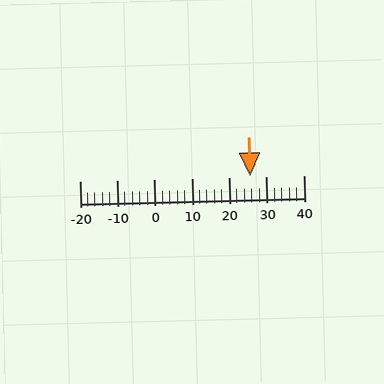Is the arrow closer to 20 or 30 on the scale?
The arrow is closer to 30.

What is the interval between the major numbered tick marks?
The major tick marks are spaced 10 units apart.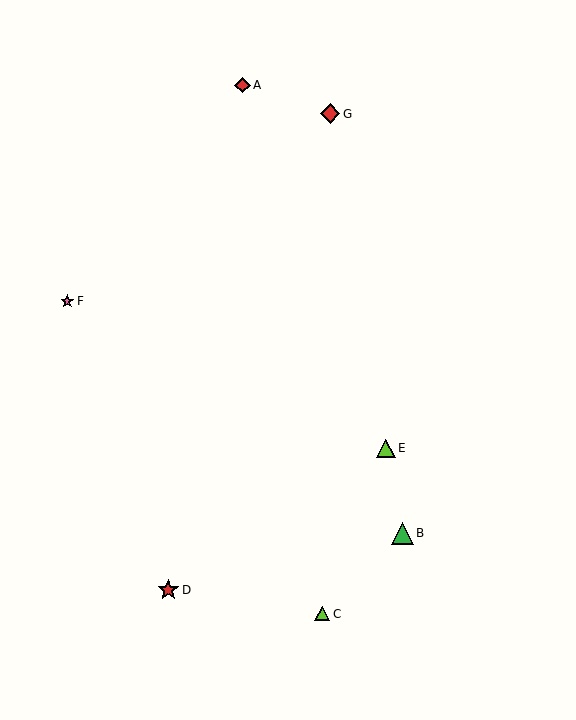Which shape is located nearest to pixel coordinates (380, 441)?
The lime triangle (labeled E) at (386, 448) is nearest to that location.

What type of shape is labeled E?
Shape E is a lime triangle.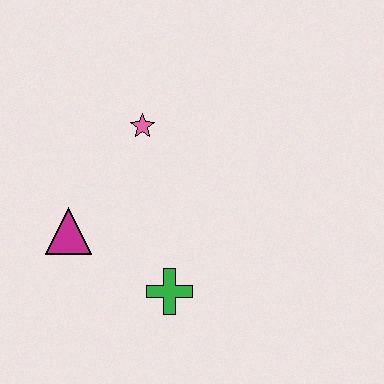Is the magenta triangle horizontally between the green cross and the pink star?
No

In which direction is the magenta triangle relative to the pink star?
The magenta triangle is below the pink star.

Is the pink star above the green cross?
Yes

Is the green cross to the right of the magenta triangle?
Yes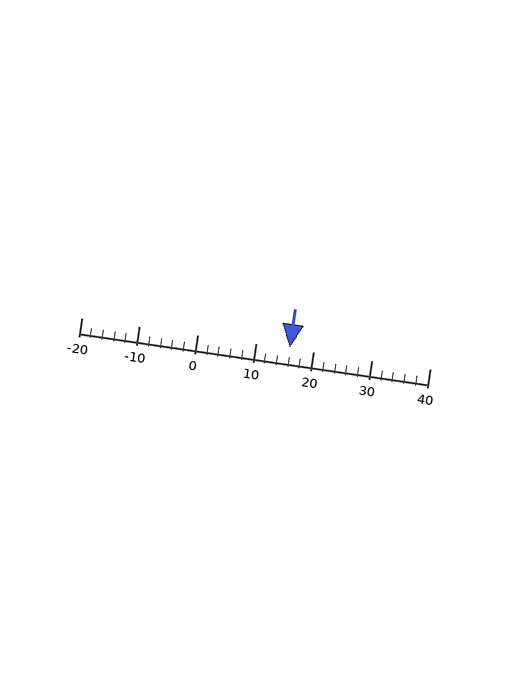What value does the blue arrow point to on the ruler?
The blue arrow points to approximately 16.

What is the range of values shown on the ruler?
The ruler shows values from -20 to 40.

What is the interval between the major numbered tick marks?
The major tick marks are spaced 10 units apart.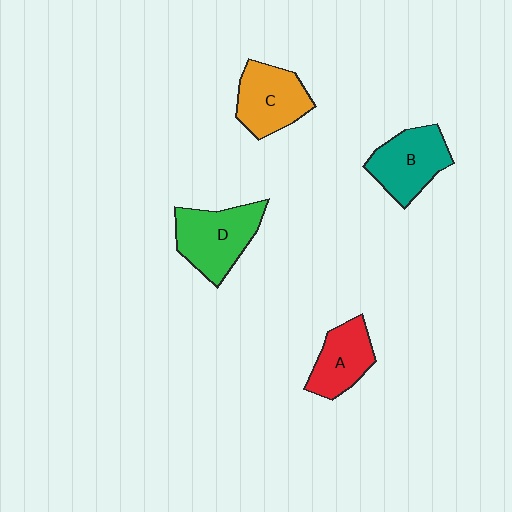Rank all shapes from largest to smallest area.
From largest to smallest: D (green), B (teal), C (orange), A (red).